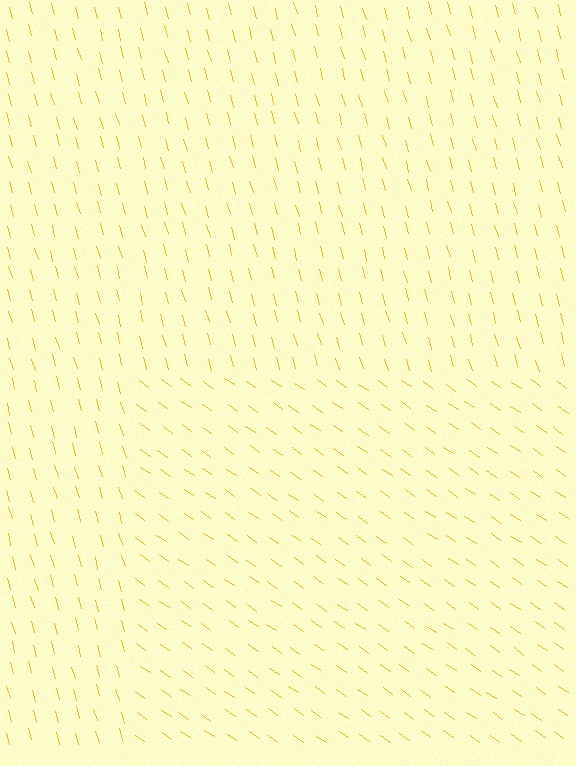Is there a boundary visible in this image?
Yes, there is a texture boundary formed by a change in line orientation.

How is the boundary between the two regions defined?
The boundary is defined purely by a change in line orientation (approximately 39 degrees difference). All lines are the same color and thickness.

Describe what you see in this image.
The image is filled with small yellow line segments. A rectangle region in the image has lines oriented differently from the surrounding lines, creating a visible texture boundary.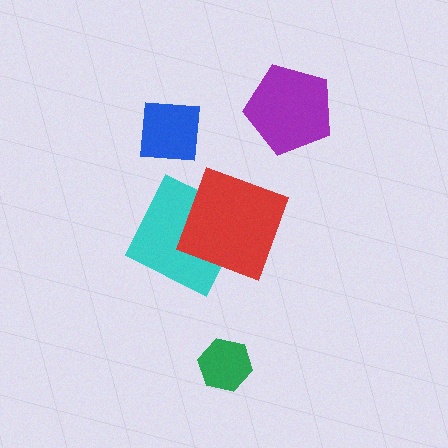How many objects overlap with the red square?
1 object overlaps with the red square.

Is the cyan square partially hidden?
Yes, it is partially covered by another shape.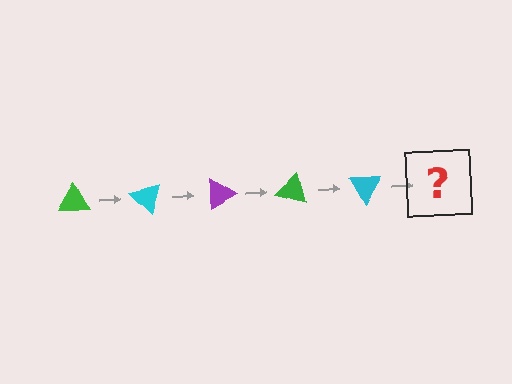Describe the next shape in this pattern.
It should be a purple triangle, rotated 225 degrees from the start.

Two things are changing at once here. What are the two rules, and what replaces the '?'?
The two rules are that it rotates 45 degrees each step and the color cycles through green, cyan, and purple. The '?' should be a purple triangle, rotated 225 degrees from the start.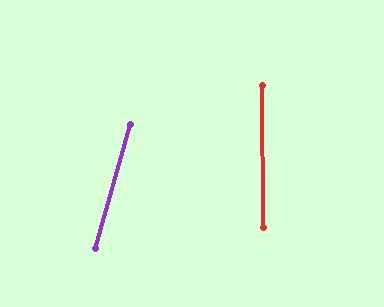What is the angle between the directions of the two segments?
Approximately 16 degrees.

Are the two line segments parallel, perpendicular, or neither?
Neither parallel nor perpendicular — they differ by about 16°.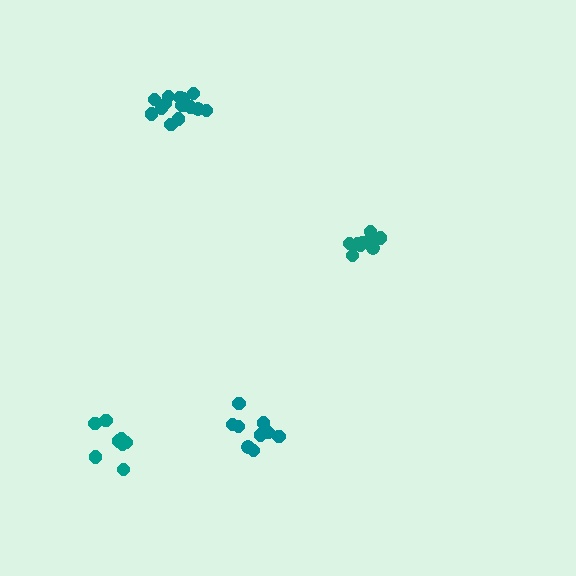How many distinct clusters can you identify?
There are 4 distinct clusters.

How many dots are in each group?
Group 1: 10 dots, Group 2: 15 dots, Group 3: 9 dots, Group 4: 9 dots (43 total).